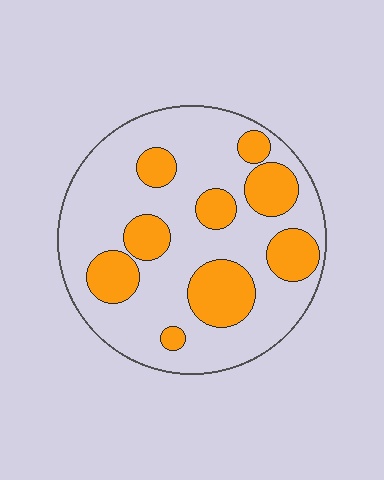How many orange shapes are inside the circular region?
9.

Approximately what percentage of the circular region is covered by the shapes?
Approximately 30%.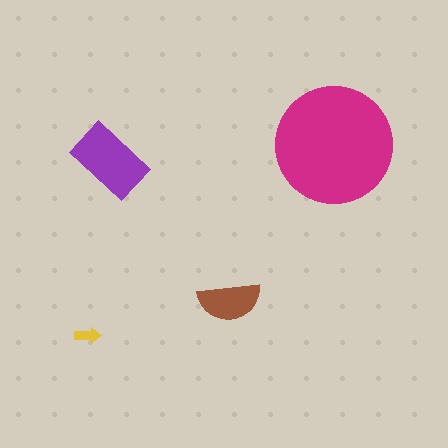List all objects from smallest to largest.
The yellow arrow, the brown semicircle, the purple rectangle, the magenta circle.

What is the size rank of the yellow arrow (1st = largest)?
4th.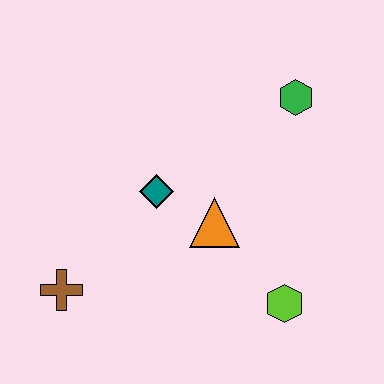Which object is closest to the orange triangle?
The teal diamond is closest to the orange triangle.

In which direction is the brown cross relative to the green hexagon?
The brown cross is to the left of the green hexagon.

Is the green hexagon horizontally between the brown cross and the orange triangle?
No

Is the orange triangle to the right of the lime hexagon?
No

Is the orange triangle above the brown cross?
Yes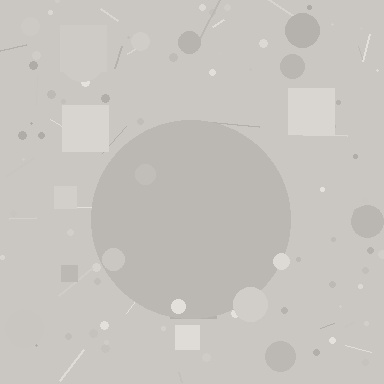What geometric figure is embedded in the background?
A circle is embedded in the background.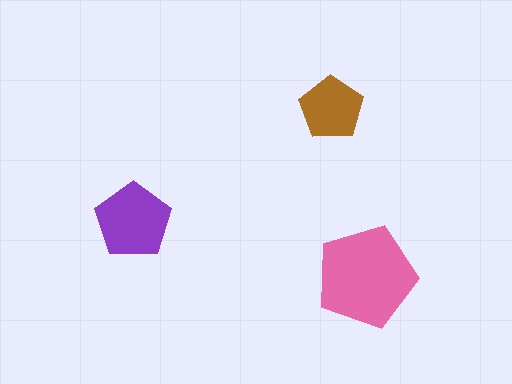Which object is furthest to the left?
The purple pentagon is leftmost.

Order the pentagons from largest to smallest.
the pink one, the purple one, the brown one.